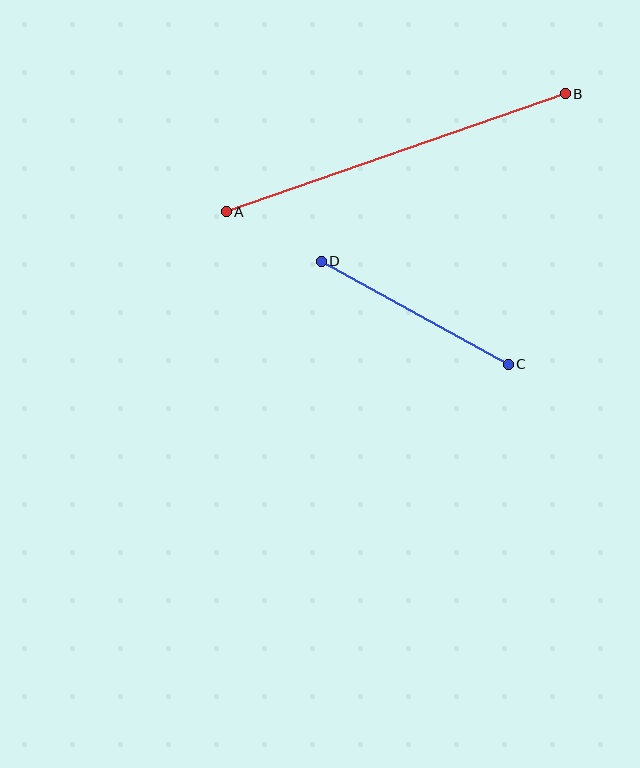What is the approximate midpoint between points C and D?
The midpoint is at approximately (415, 313) pixels.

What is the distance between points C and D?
The distance is approximately 213 pixels.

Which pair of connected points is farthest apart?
Points A and B are farthest apart.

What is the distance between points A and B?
The distance is approximately 359 pixels.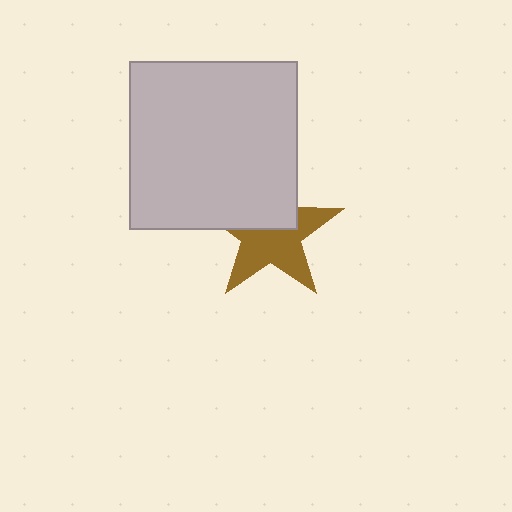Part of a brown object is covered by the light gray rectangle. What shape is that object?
It is a star.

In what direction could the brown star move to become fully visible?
The brown star could move down. That would shift it out from behind the light gray rectangle entirely.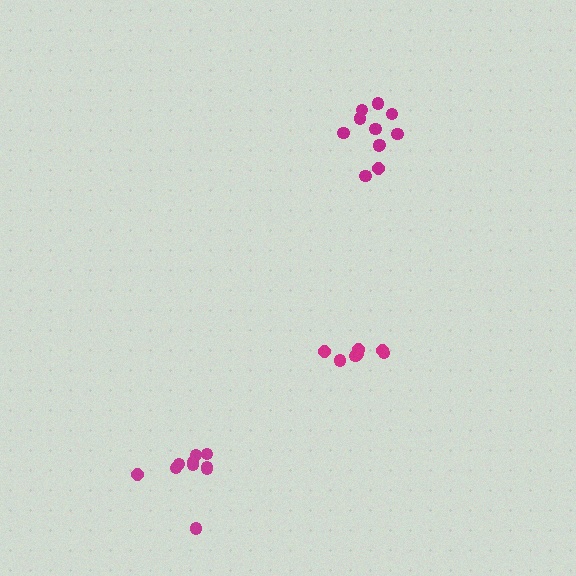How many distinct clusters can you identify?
There are 3 distinct clusters.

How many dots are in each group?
Group 1: 11 dots, Group 2: 7 dots, Group 3: 10 dots (28 total).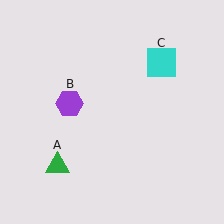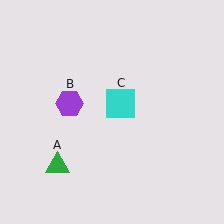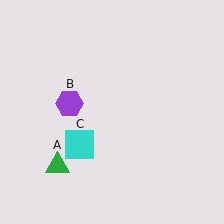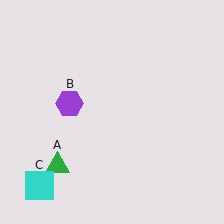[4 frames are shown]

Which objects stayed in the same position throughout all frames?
Green triangle (object A) and purple hexagon (object B) remained stationary.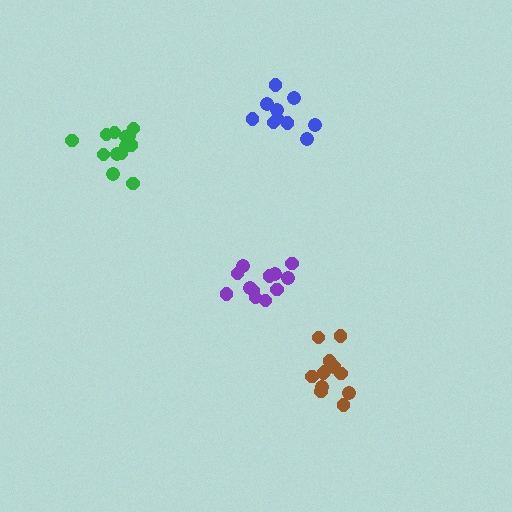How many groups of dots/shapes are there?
There are 4 groups.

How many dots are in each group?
Group 1: 12 dots, Group 2: 13 dots, Group 3: 12 dots, Group 4: 10 dots (47 total).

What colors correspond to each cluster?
The clusters are colored: brown, green, purple, blue.